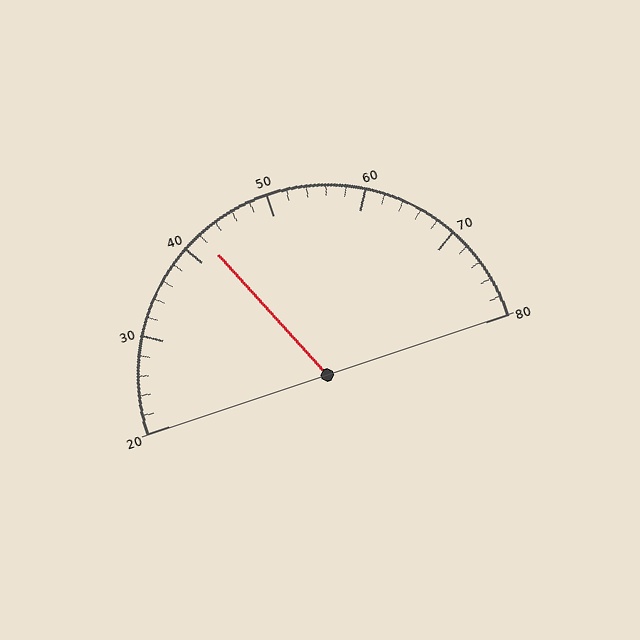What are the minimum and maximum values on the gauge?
The gauge ranges from 20 to 80.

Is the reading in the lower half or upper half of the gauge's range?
The reading is in the lower half of the range (20 to 80).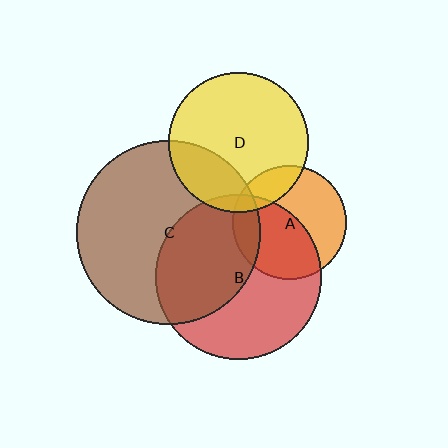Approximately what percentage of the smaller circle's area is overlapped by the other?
Approximately 15%.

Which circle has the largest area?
Circle C (brown).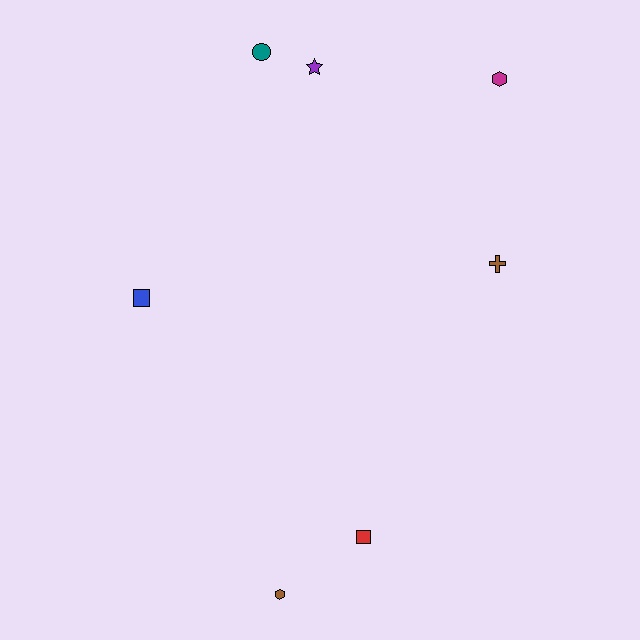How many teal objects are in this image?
There is 1 teal object.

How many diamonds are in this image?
There are no diamonds.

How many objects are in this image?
There are 7 objects.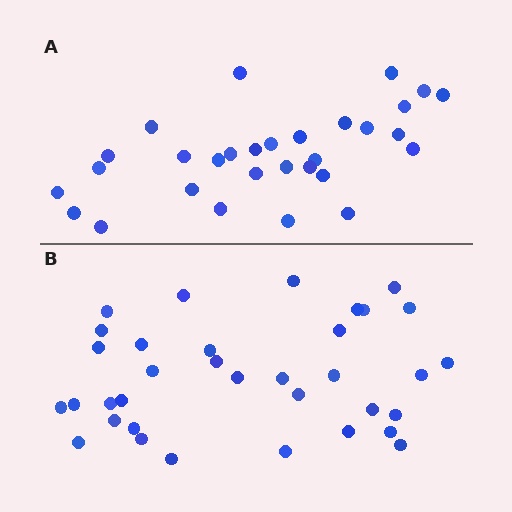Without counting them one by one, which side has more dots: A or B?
Region B (the bottom region) has more dots.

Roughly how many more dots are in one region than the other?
Region B has about 5 more dots than region A.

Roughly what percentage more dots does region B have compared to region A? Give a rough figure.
About 15% more.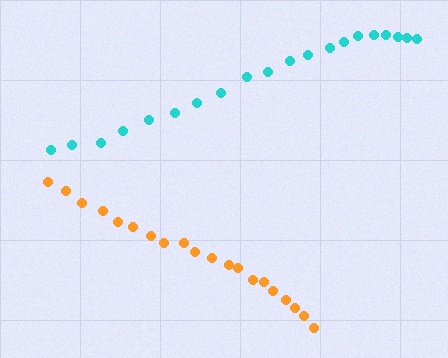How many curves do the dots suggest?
There are 2 distinct paths.